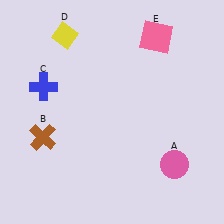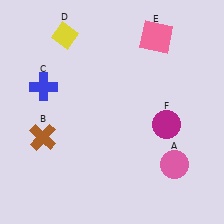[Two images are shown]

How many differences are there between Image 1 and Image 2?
There is 1 difference between the two images.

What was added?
A magenta circle (F) was added in Image 2.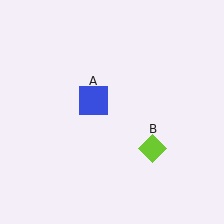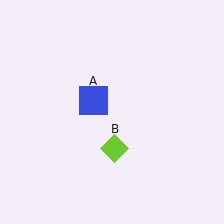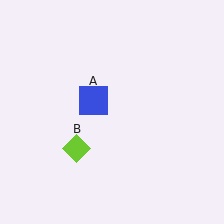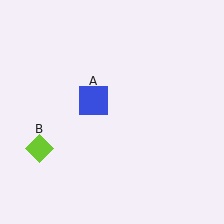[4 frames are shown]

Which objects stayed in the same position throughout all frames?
Blue square (object A) remained stationary.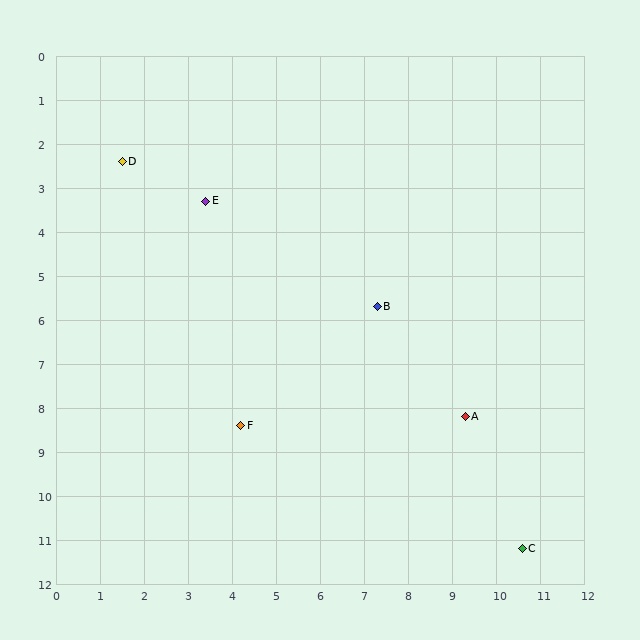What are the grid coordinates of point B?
Point B is at approximately (7.3, 5.7).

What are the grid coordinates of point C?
Point C is at approximately (10.6, 11.2).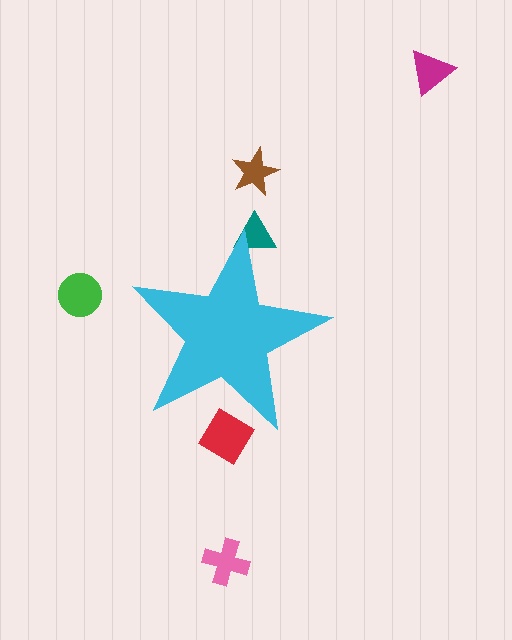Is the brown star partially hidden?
No, the brown star is fully visible.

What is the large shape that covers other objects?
A cyan star.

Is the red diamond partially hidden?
Yes, the red diamond is partially hidden behind the cyan star.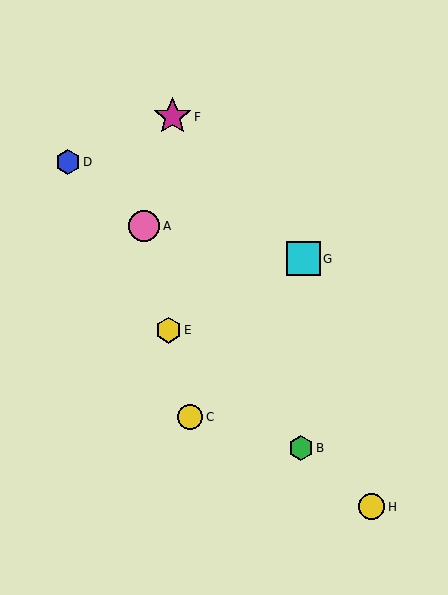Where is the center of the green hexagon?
The center of the green hexagon is at (301, 448).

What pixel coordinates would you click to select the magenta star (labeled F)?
Click at (172, 117) to select the magenta star F.